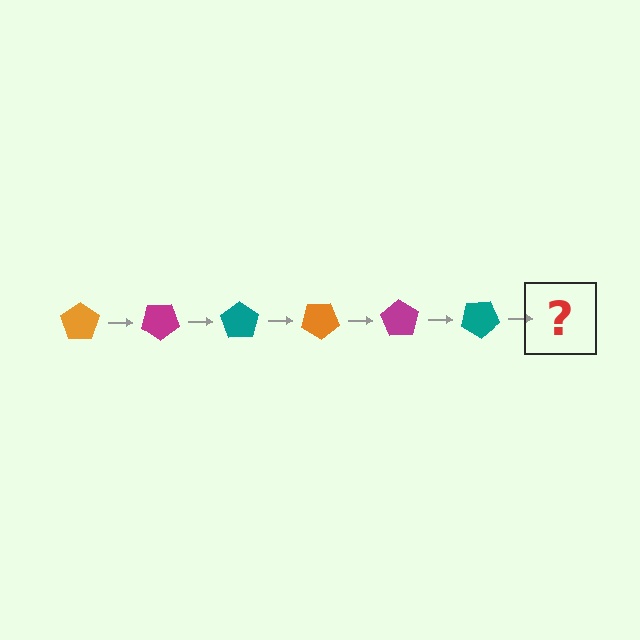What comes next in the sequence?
The next element should be an orange pentagon, rotated 210 degrees from the start.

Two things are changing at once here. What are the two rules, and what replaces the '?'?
The two rules are that it rotates 35 degrees each step and the color cycles through orange, magenta, and teal. The '?' should be an orange pentagon, rotated 210 degrees from the start.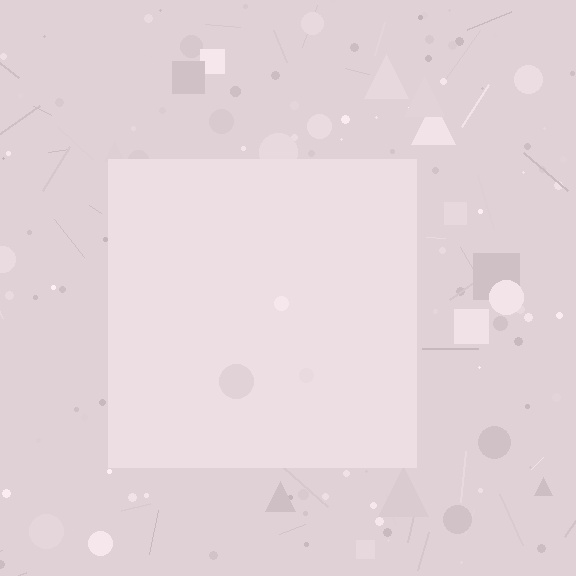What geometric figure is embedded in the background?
A square is embedded in the background.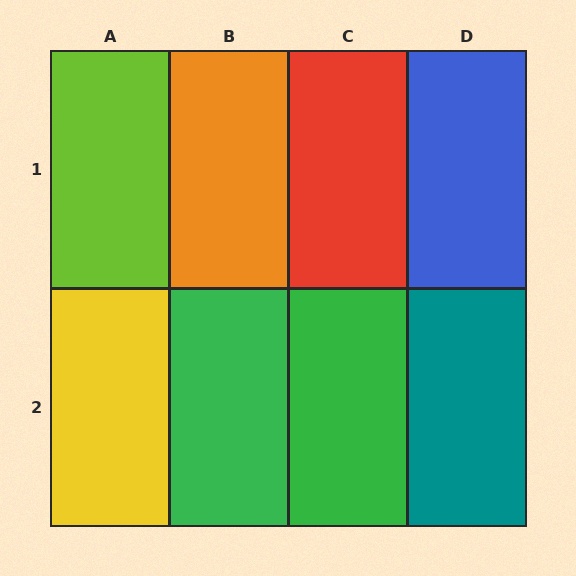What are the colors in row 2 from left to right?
Yellow, green, green, teal.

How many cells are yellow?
1 cell is yellow.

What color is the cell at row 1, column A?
Lime.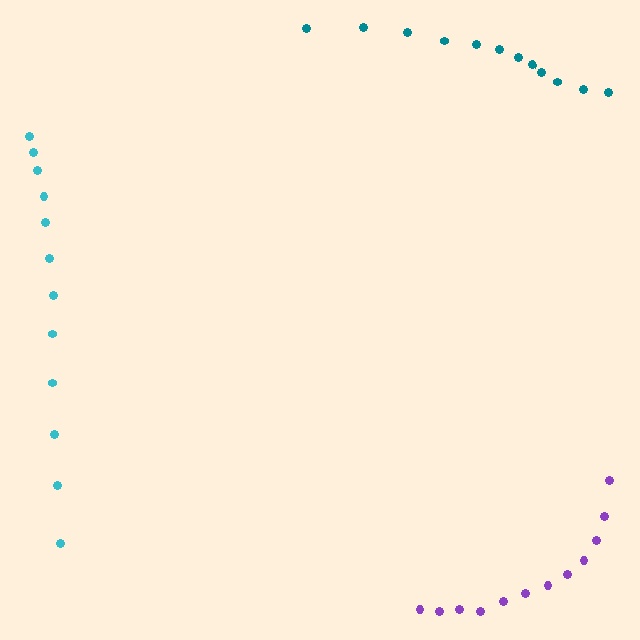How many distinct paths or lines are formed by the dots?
There are 3 distinct paths.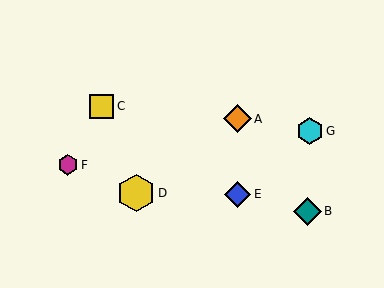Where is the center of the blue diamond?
The center of the blue diamond is at (238, 194).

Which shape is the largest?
The yellow hexagon (labeled D) is the largest.